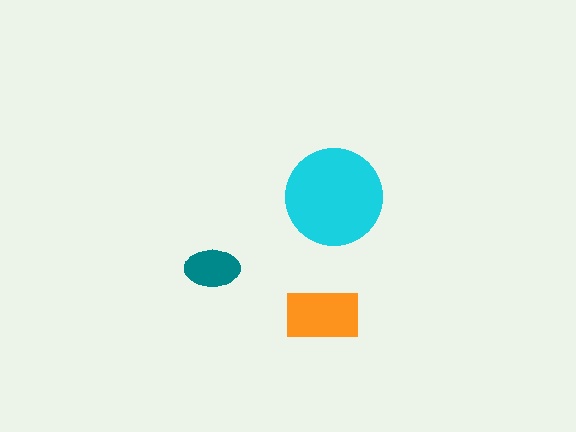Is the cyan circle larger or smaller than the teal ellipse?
Larger.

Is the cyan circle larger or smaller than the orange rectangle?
Larger.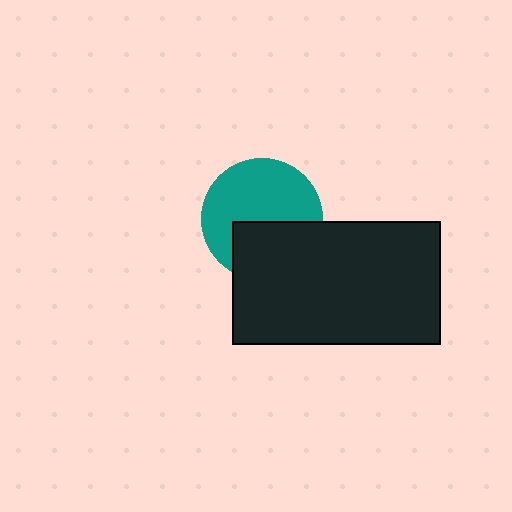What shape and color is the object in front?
The object in front is a black rectangle.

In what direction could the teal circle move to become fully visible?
The teal circle could move up. That would shift it out from behind the black rectangle entirely.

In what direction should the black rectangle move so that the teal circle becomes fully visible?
The black rectangle should move down. That is the shortest direction to clear the overlap and leave the teal circle fully visible.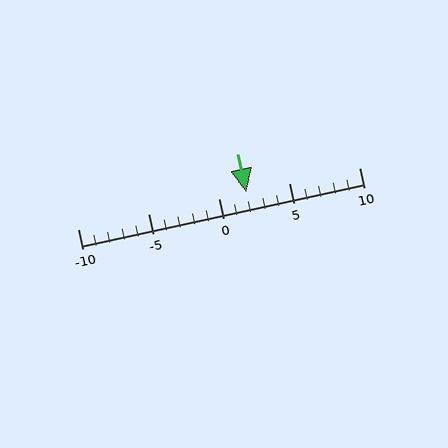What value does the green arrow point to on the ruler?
The green arrow points to approximately 2.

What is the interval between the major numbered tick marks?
The major tick marks are spaced 5 units apart.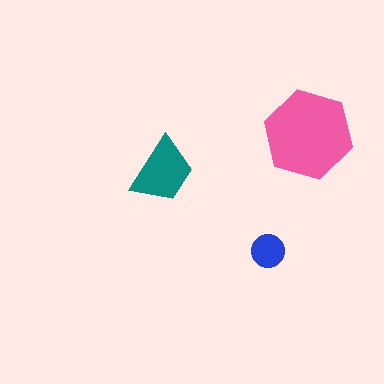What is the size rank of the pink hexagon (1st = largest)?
1st.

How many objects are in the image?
There are 3 objects in the image.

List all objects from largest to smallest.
The pink hexagon, the teal trapezoid, the blue circle.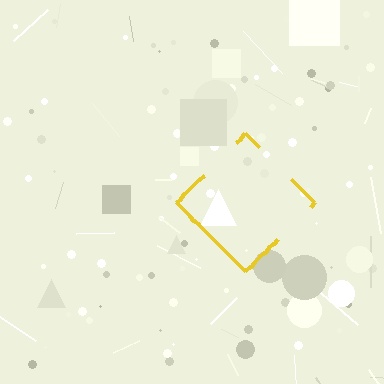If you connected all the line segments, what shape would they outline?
They would outline a diamond.